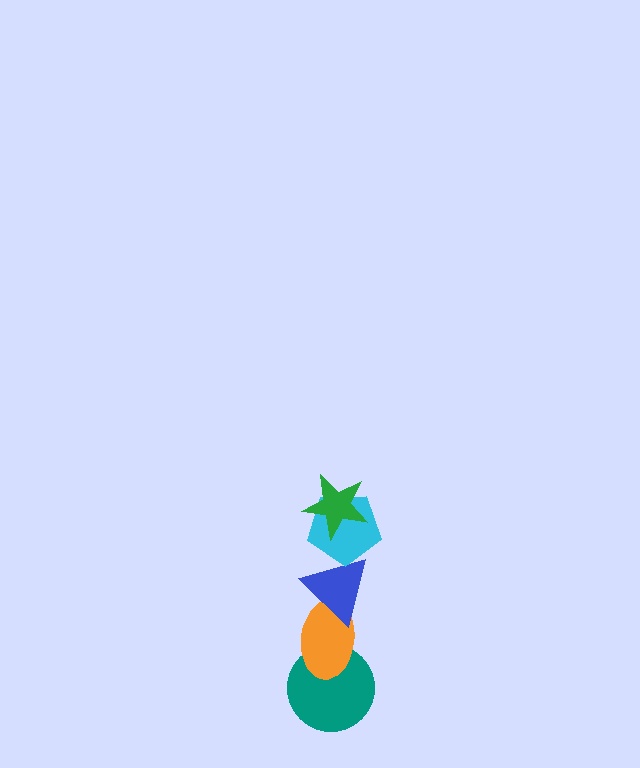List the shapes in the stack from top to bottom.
From top to bottom: the green star, the cyan pentagon, the blue triangle, the orange ellipse, the teal circle.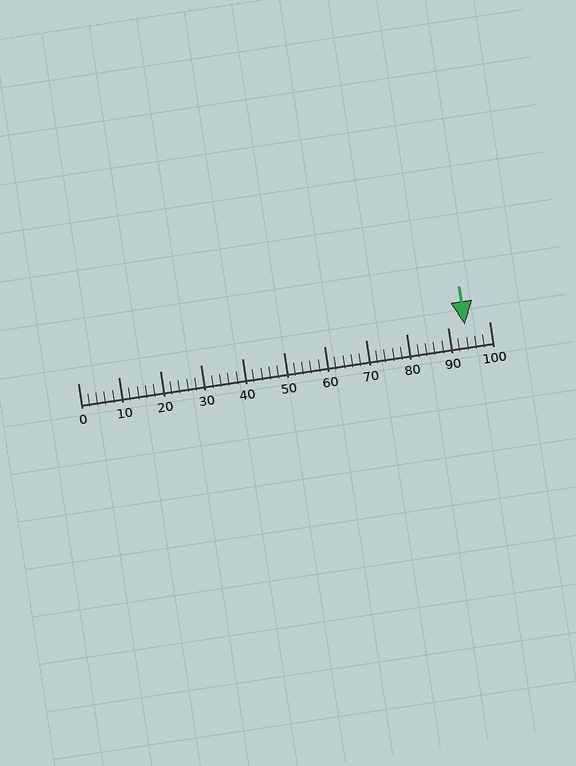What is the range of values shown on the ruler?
The ruler shows values from 0 to 100.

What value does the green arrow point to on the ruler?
The green arrow points to approximately 94.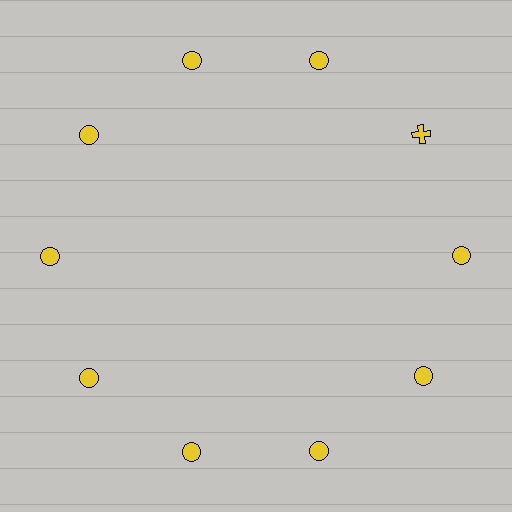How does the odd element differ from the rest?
It has a different shape: cross instead of circle.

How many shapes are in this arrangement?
There are 10 shapes arranged in a ring pattern.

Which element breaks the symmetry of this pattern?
The yellow cross at roughly the 2 o'clock position breaks the symmetry. All other shapes are yellow circles.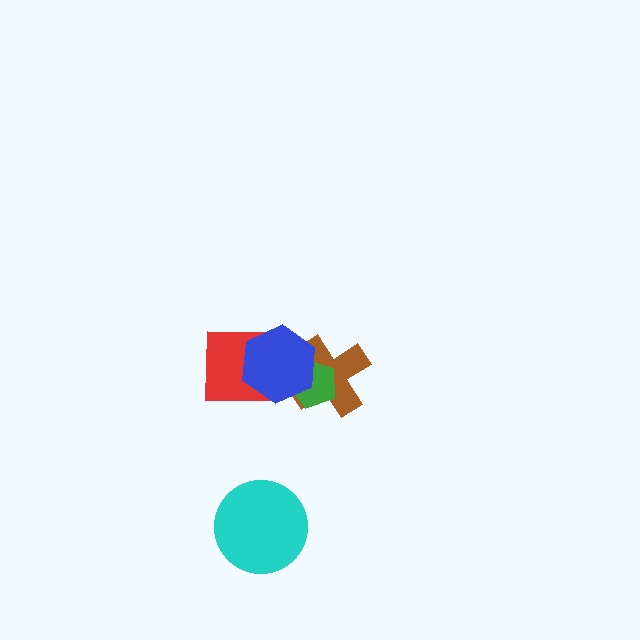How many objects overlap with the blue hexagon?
3 objects overlap with the blue hexagon.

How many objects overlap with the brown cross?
2 objects overlap with the brown cross.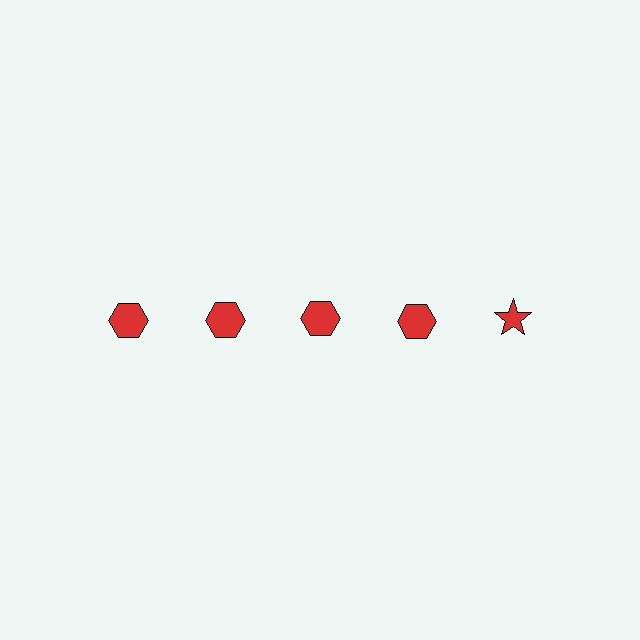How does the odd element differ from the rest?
It has a different shape: star instead of hexagon.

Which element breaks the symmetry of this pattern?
The red star in the top row, rightmost column breaks the symmetry. All other shapes are red hexagons.